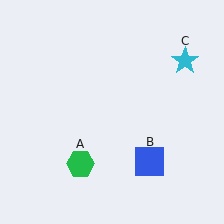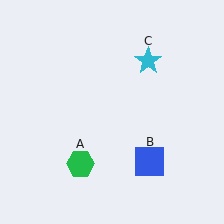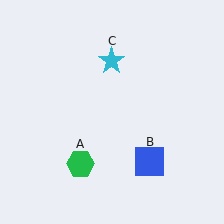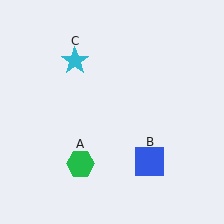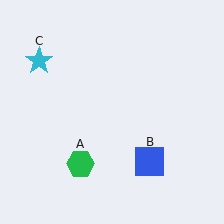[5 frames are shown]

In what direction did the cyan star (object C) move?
The cyan star (object C) moved left.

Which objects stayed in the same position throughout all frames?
Green hexagon (object A) and blue square (object B) remained stationary.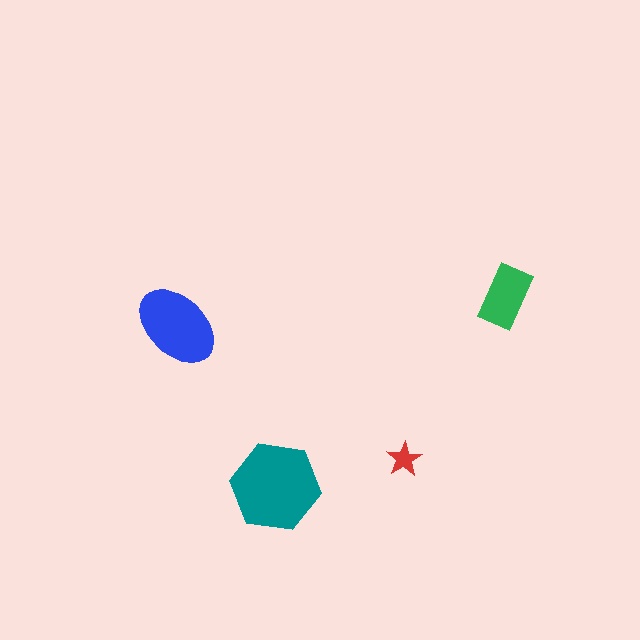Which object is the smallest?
The red star.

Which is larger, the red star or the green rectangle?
The green rectangle.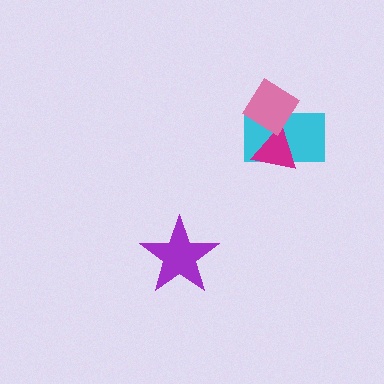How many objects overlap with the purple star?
0 objects overlap with the purple star.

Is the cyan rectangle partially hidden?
Yes, it is partially covered by another shape.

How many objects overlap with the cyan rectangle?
2 objects overlap with the cyan rectangle.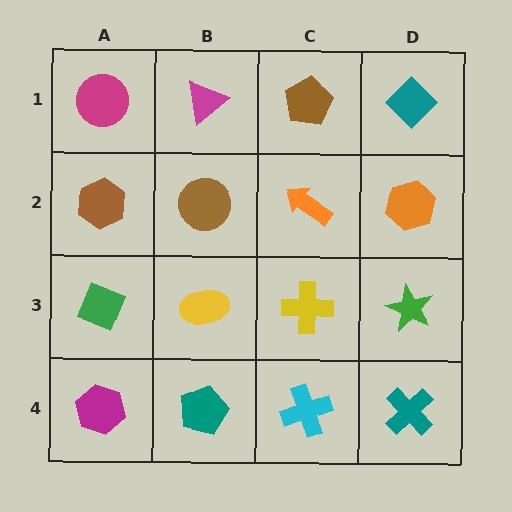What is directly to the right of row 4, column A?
A teal pentagon.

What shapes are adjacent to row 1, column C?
An orange arrow (row 2, column C), a magenta triangle (row 1, column B), a teal diamond (row 1, column D).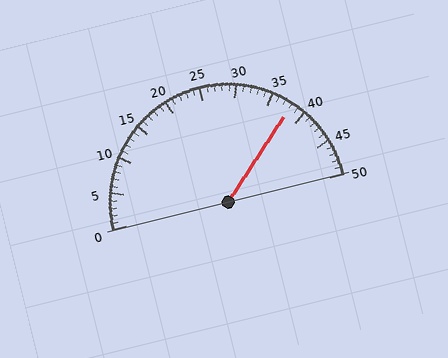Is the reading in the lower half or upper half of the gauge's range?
The reading is in the upper half of the range (0 to 50).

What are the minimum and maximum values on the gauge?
The gauge ranges from 0 to 50.